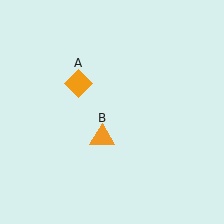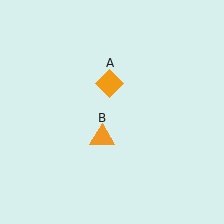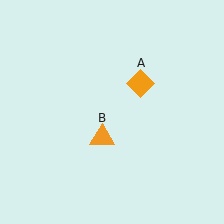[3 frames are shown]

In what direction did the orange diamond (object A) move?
The orange diamond (object A) moved right.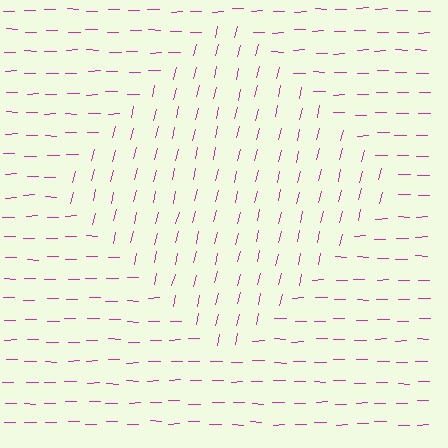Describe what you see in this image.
The image is filled with small magenta line segments. A diamond region in the image has lines oriented differently from the surrounding lines, creating a visible texture boundary.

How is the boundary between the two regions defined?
The boundary is defined purely by a change in line orientation (approximately 76 degrees difference). All lines are the same color and thickness.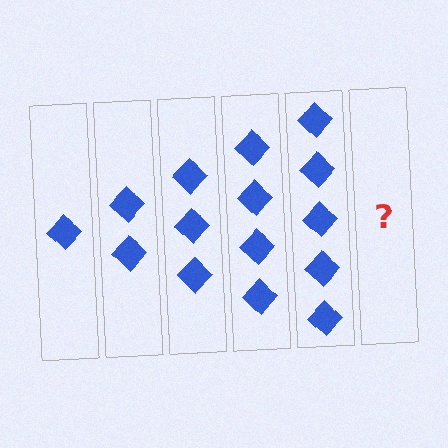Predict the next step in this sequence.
The next step is 6 diamonds.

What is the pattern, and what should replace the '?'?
The pattern is that each step adds one more diamond. The '?' should be 6 diamonds.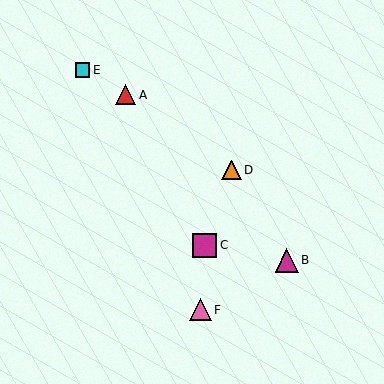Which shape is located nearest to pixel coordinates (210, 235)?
The magenta square (labeled C) at (205, 245) is nearest to that location.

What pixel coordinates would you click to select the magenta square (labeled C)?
Click at (205, 245) to select the magenta square C.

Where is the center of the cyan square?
The center of the cyan square is at (82, 70).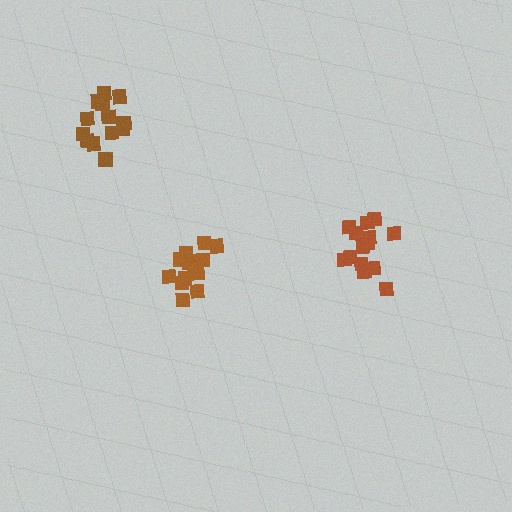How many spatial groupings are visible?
There are 3 spatial groupings.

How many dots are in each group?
Group 1: 14 dots, Group 2: 14 dots, Group 3: 13 dots (41 total).